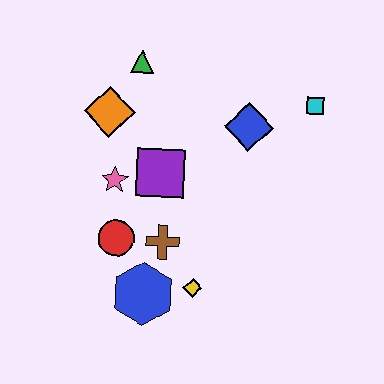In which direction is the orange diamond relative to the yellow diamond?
The orange diamond is above the yellow diamond.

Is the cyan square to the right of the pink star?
Yes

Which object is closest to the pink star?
The purple square is closest to the pink star.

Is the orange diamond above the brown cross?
Yes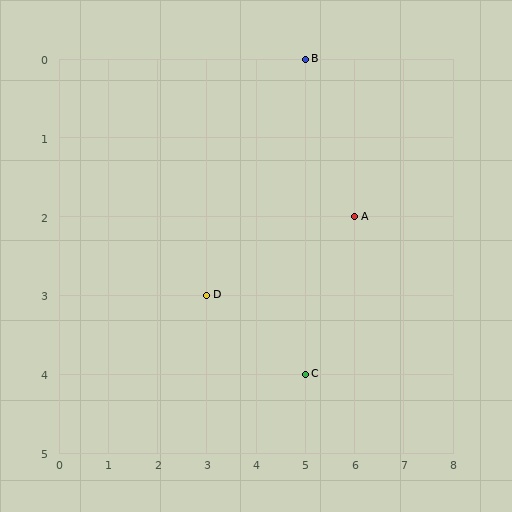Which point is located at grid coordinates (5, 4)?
Point C is at (5, 4).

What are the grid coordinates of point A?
Point A is at grid coordinates (6, 2).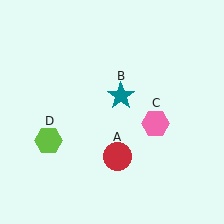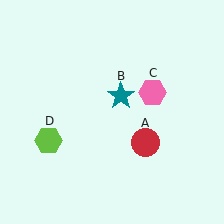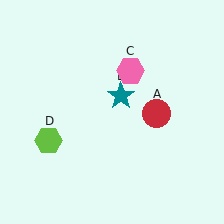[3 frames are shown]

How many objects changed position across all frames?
2 objects changed position: red circle (object A), pink hexagon (object C).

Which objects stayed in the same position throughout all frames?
Teal star (object B) and lime hexagon (object D) remained stationary.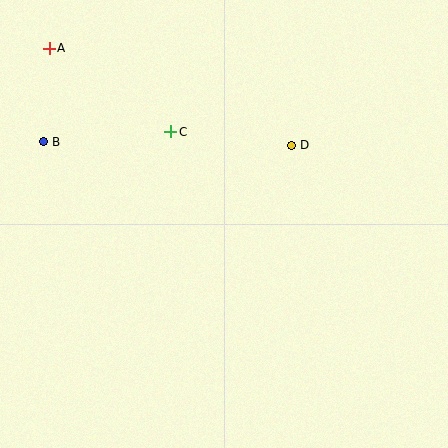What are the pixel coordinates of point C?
Point C is at (171, 132).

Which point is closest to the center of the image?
Point D at (292, 145) is closest to the center.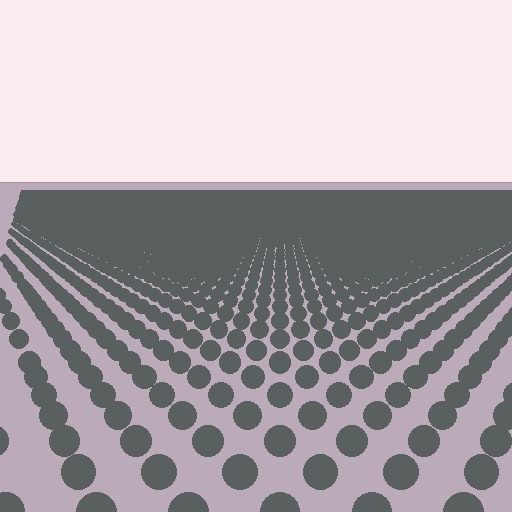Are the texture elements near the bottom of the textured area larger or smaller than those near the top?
Larger. Near the bottom, elements are closer to the viewer and appear at a bigger on-screen size.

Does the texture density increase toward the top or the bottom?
Density increases toward the top.